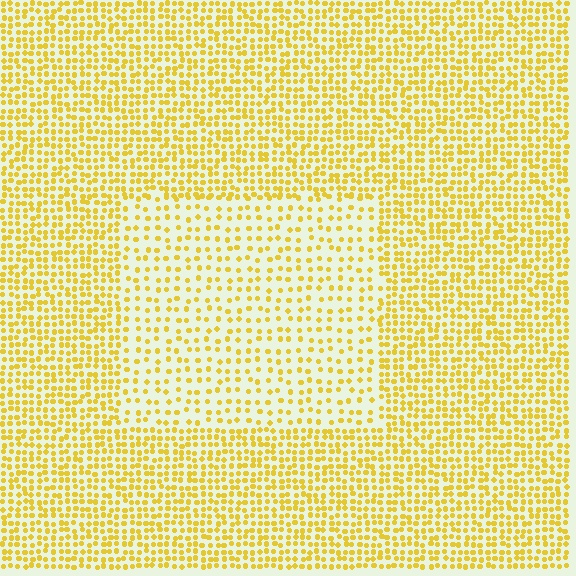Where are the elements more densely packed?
The elements are more densely packed outside the rectangle boundary.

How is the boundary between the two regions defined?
The boundary is defined by a change in element density (approximately 2.0x ratio). All elements are the same color, size, and shape.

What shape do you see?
I see a rectangle.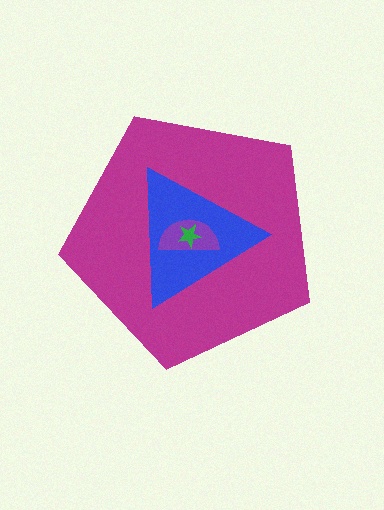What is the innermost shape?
The green star.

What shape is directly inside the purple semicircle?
The green star.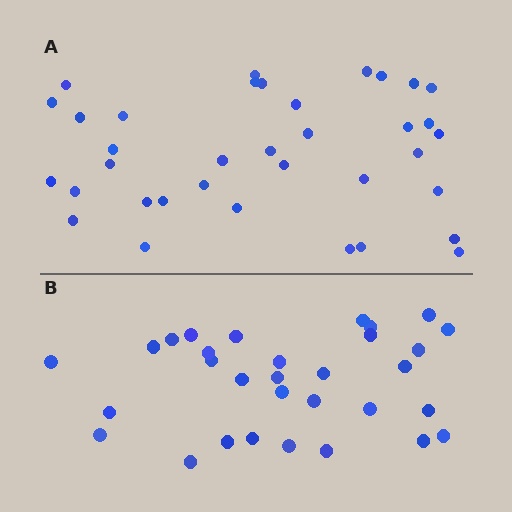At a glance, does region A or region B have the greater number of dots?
Region A (the top region) has more dots.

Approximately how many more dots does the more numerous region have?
Region A has about 5 more dots than region B.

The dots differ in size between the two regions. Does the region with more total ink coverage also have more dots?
No. Region B has more total ink coverage because its dots are larger, but region A actually contains more individual dots. Total area can be misleading — the number of items is what matters here.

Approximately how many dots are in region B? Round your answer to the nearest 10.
About 30 dots. (The exact count is 31, which rounds to 30.)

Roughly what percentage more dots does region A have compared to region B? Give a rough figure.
About 15% more.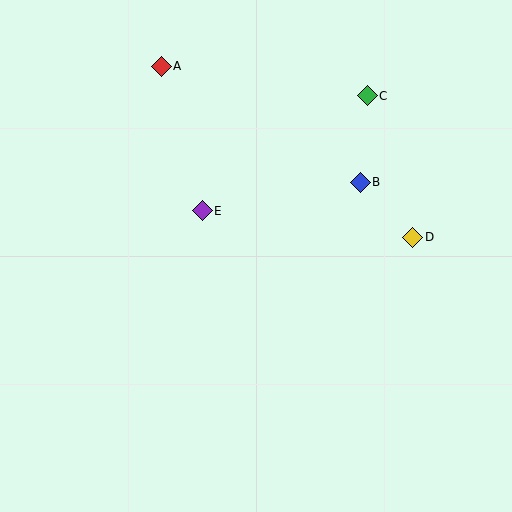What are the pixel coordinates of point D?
Point D is at (413, 237).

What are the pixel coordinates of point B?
Point B is at (360, 182).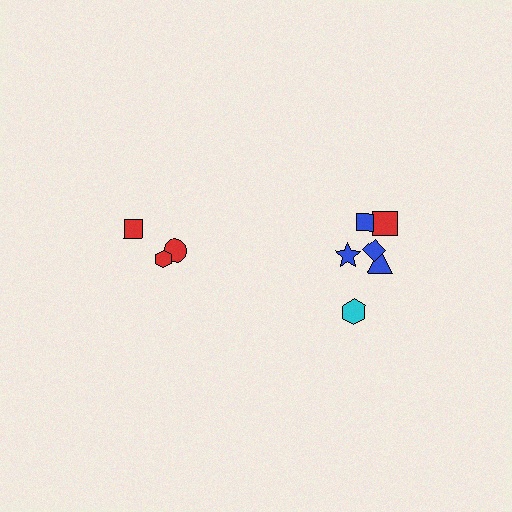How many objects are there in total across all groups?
There are 9 objects.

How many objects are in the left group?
There are 3 objects.